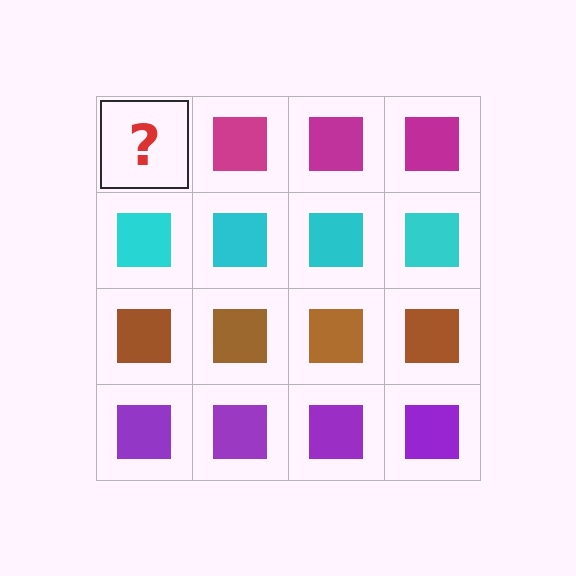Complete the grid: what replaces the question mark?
The question mark should be replaced with a magenta square.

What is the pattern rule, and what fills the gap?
The rule is that each row has a consistent color. The gap should be filled with a magenta square.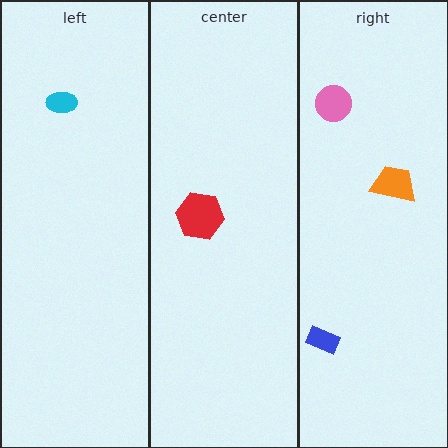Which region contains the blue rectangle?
The right region.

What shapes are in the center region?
The red hexagon.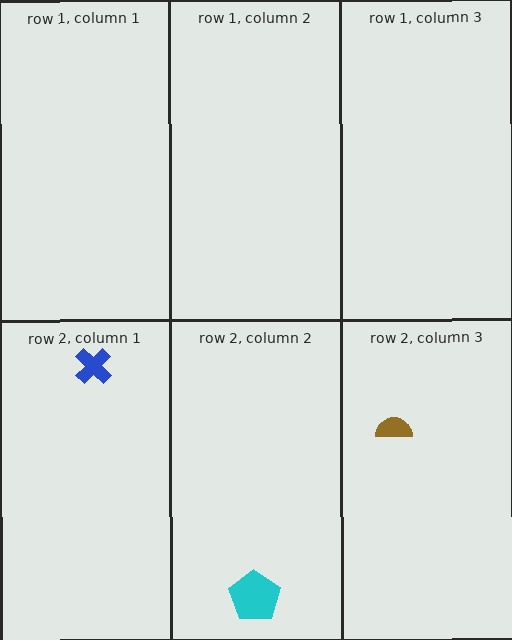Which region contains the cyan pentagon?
The row 2, column 2 region.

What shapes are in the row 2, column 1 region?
The blue cross.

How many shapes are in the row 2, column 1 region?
1.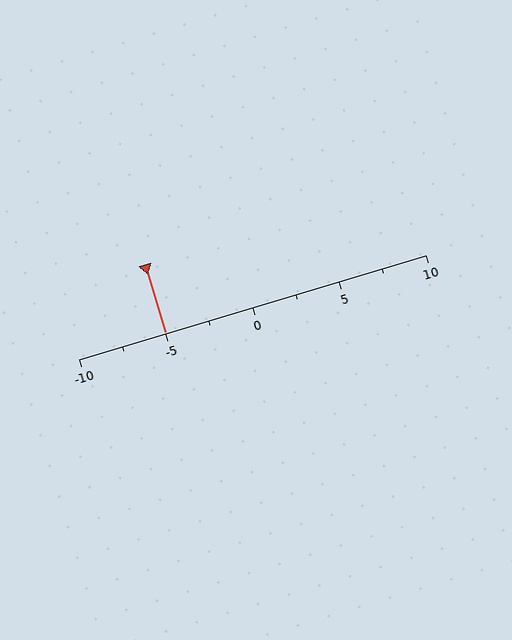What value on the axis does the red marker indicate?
The marker indicates approximately -5.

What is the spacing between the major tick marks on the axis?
The major ticks are spaced 5 apart.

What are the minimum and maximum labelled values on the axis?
The axis runs from -10 to 10.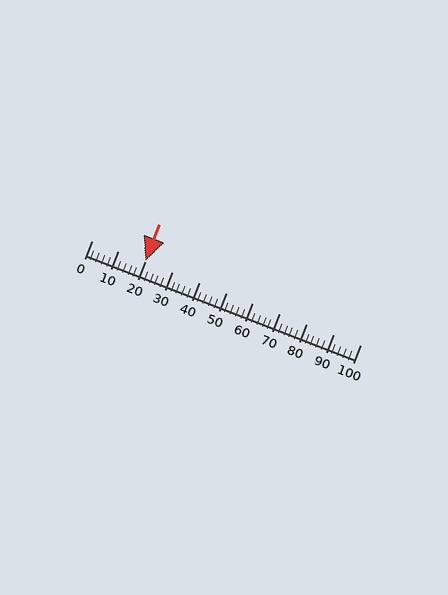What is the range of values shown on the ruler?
The ruler shows values from 0 to 100.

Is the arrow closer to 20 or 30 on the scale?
The arrow is closer to 20.